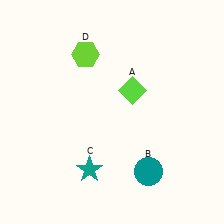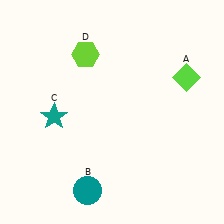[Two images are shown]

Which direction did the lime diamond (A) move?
The lime diamond (A) moved right.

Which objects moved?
The objects that moved are: the lime diamond (A), the teal circle (B), the teal star (C).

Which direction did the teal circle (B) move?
The teal circle (B) moved left.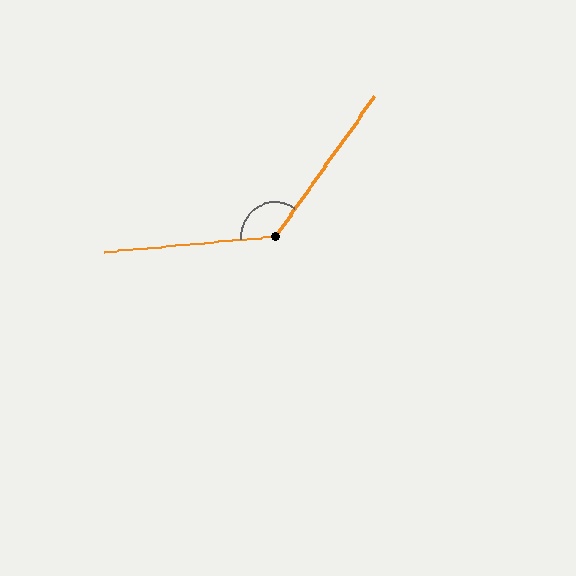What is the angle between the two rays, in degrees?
Approximately 131 degrees.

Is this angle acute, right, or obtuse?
It is obtuse.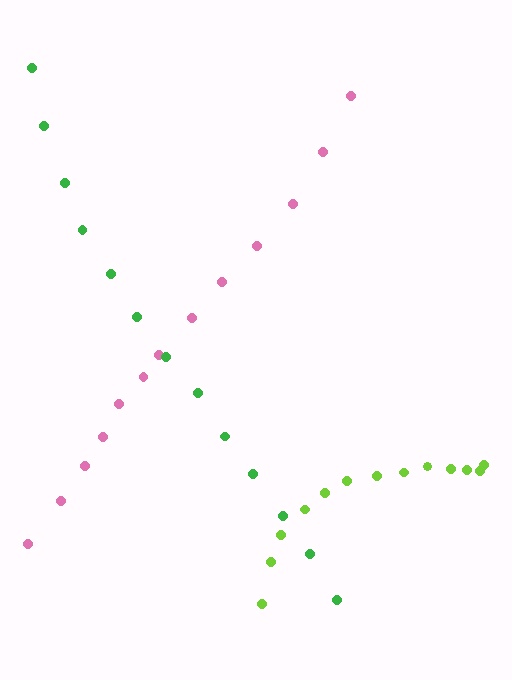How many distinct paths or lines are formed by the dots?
There are 3 distinct paths.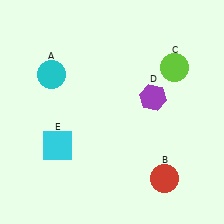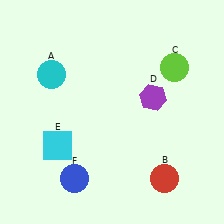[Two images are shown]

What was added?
A blue circle (F) was added in Image 2.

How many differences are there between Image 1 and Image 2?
There is 1 difference between the two images.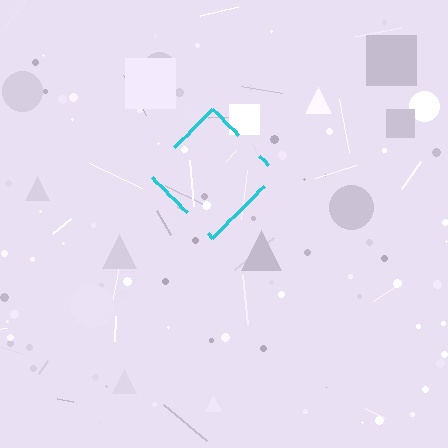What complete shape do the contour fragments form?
The contour fragments form a diamond.